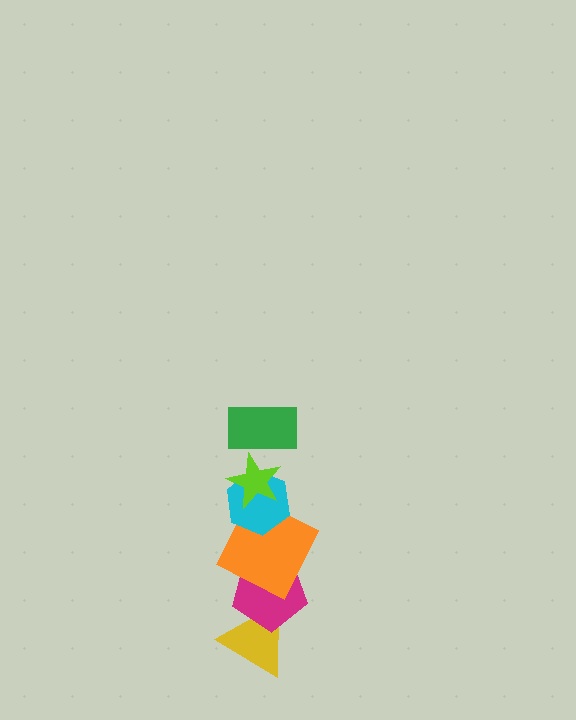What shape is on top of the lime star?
The green rectangle is on top of the lime star.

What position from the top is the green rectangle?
The green rectangle is 1st from the top.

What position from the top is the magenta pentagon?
The magenta pentagon is 5th from the top.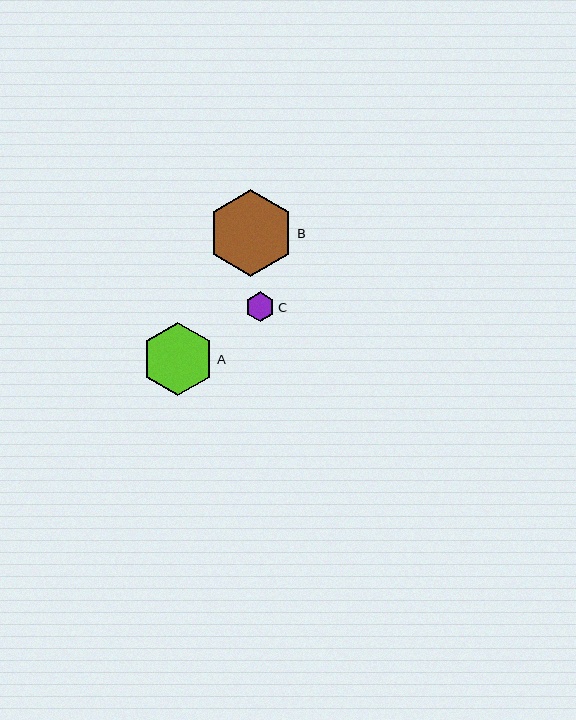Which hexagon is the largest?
Hexagon B is the largest with a size of approximately 87 pixels.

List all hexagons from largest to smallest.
From largest to smallest: B, A, C.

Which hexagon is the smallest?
Hexagon C is the smallest with a size of approximately 30 pixels.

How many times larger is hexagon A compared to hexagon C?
Hexagon A is approximately 2.5 times the size of hexagon C.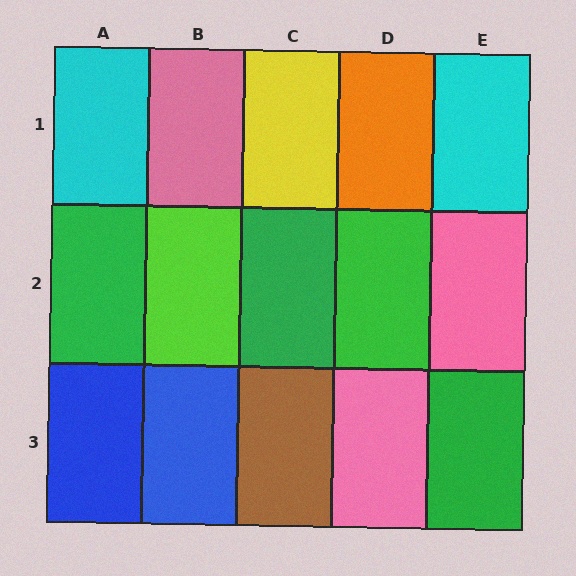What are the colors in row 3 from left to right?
Blue, blue, brown, pink, green.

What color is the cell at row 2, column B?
Lime.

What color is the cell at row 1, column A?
Cyan.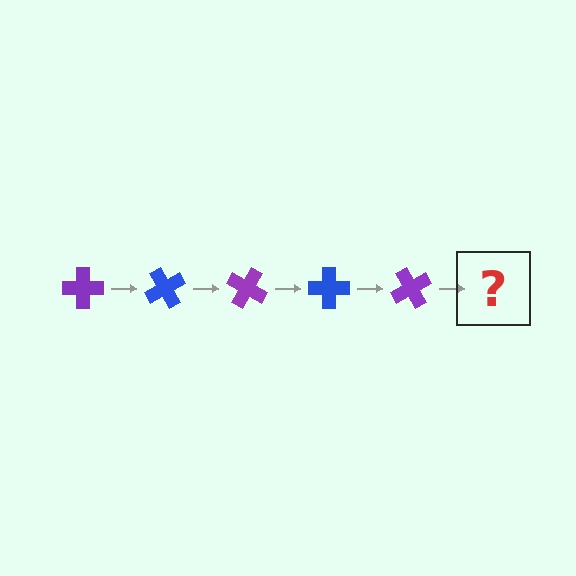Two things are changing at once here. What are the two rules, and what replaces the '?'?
The two rules are that it rotates 60 degrees each step and the color cycles through purple and blue. The '?' should be a blue cross, rotated 300 degrees from the start.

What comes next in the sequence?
The next element should be a blue cross, rotated 300 degrees from the start.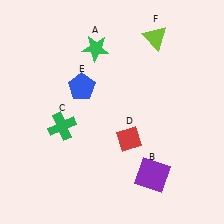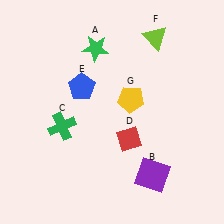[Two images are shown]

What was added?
A yellow pentagon (G) was added in Image 2.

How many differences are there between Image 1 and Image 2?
There is 1 difference between the two images.